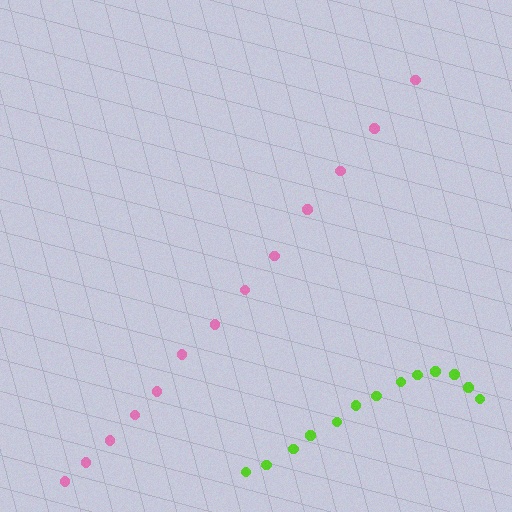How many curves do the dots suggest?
There are 2 distinct paths.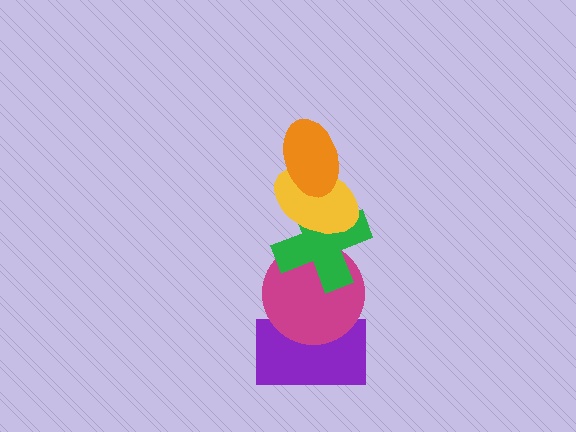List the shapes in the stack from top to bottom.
From top to bottom: the orange ellipse, the yellow ellipse, the green cross, the magenta circle, the purple rectangle.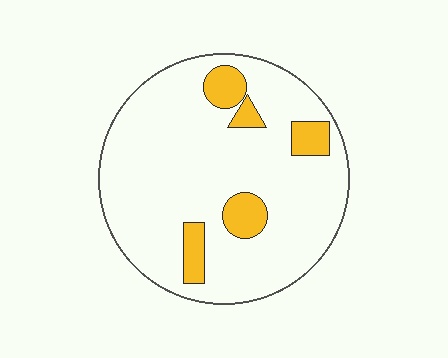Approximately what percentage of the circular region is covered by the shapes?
Approximately 15%.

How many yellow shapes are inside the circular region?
5.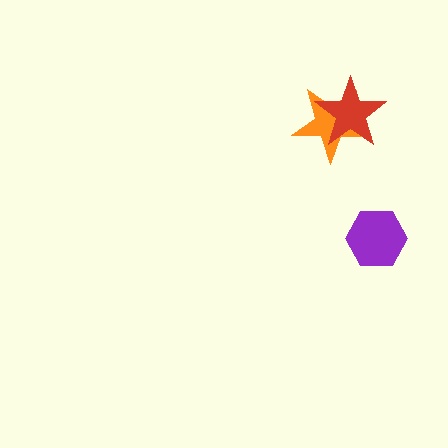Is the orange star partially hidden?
Yes, it is partially covered by another shape.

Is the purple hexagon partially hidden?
No, no other shape covers it.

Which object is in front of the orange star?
The red star is in front of the orange star.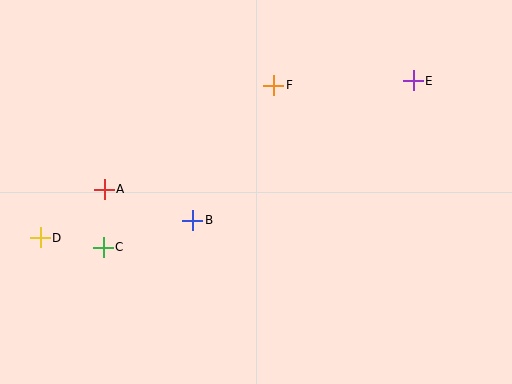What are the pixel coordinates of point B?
Point B is at (193, 220).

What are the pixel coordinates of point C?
Point C is at (103, 247).